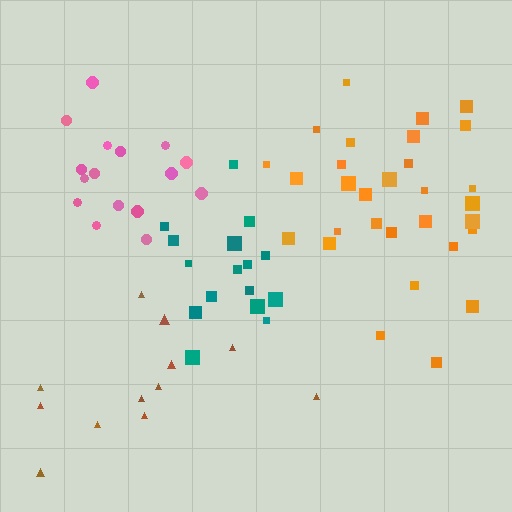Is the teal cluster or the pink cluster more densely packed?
Teal.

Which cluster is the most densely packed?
Teal.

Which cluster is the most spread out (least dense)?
Brown.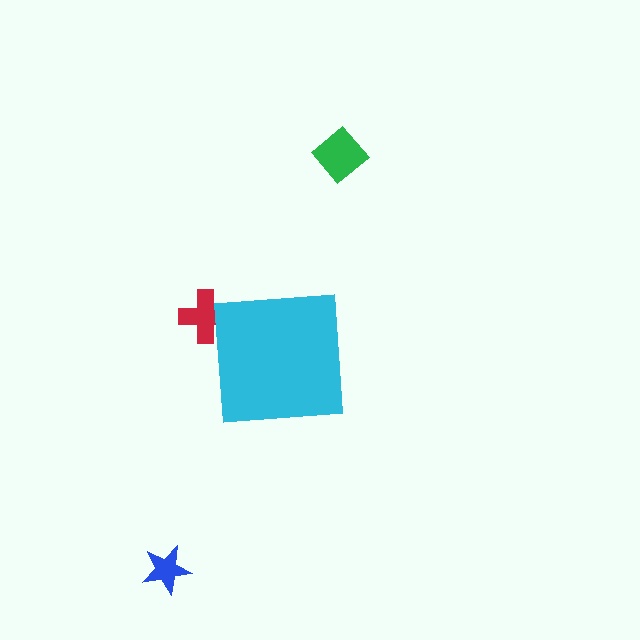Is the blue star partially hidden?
No, the blue star is fully visible.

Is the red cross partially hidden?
Yes, the red cross is partially hidden behind the cyan square.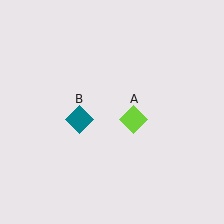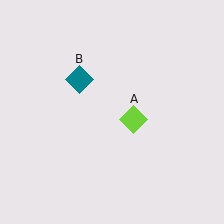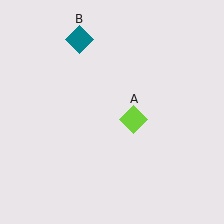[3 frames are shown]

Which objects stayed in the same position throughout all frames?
Lime diamond (object A) remained stationary.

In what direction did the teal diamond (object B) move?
The teal diamond (object B) moved up.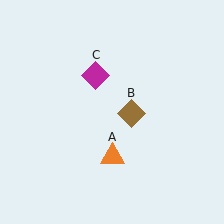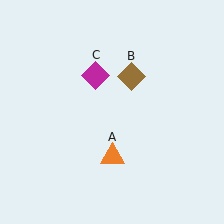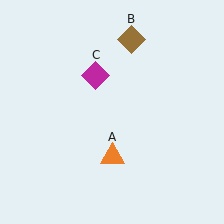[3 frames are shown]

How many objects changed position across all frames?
1 object changed position: brown diamond (object B).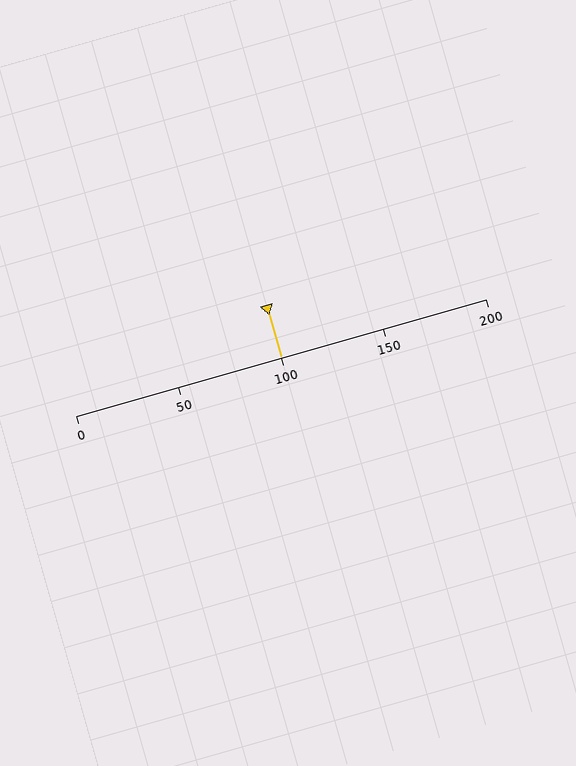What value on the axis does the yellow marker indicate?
The marker indicates approximately 100.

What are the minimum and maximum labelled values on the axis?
The axis runs from 0 to 200.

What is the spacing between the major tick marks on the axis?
The major ticks are spaced 50 apart.